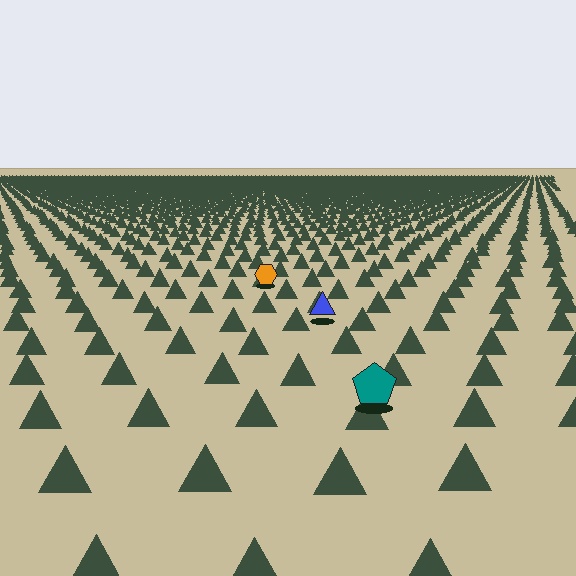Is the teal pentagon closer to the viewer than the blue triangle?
Yes. The teal pentagon is closer — you can tell from the texture gradient: the ground texture is coarser near it.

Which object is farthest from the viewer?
The orange hexagon is farthest from the viewer. It appears smaller and the ground texture around it is denser.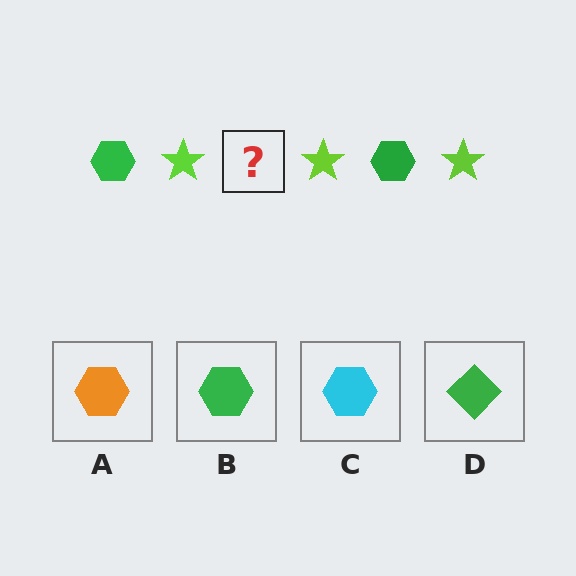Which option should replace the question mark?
Option B.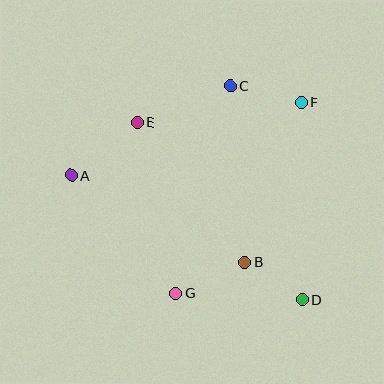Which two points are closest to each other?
Points B and D are closest to each other.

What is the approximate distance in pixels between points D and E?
The distance between D and E is approximately 242 pixels.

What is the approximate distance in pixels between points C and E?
The distance between C and E is approximately 101 pixels.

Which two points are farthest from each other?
Points A and D are farthest from each other.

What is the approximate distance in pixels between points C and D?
The distance between C and D is approximately 225 pixels.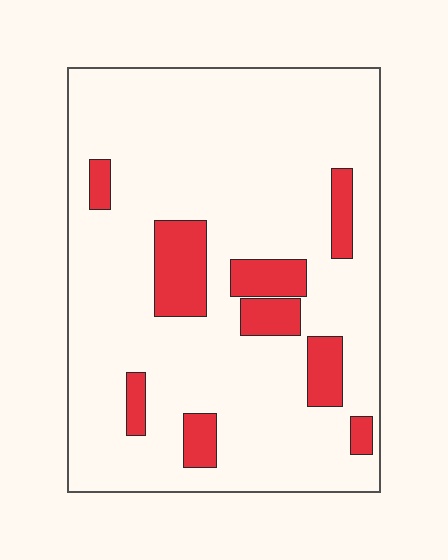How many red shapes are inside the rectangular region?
9.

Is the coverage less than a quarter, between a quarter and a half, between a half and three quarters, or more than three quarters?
Less than a quarter.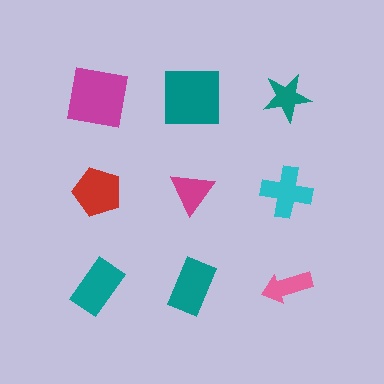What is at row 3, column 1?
A teal rectangle.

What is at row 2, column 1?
A red pentagon.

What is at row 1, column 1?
A magenta square.